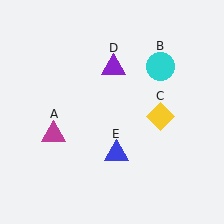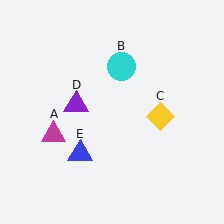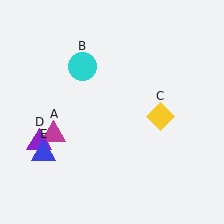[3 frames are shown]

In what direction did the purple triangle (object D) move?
The purple triangle (object D) moved down and to the left.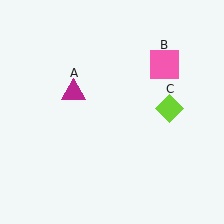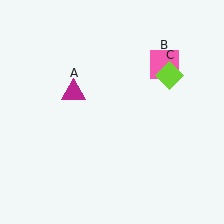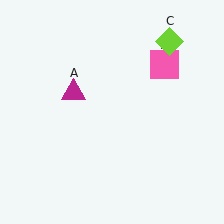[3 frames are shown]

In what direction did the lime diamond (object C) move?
The lime diamond (object C) moved up.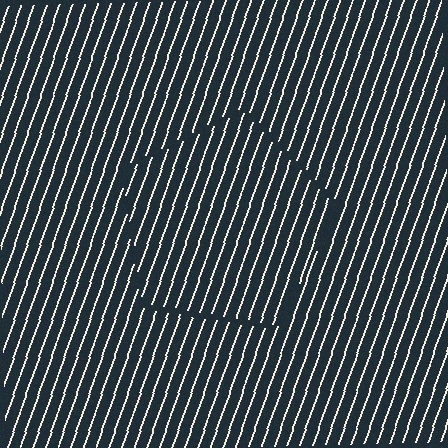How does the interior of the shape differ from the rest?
The interior of the shape contains the same grating, shifted by half a period — the contour is defined by the phase discontinuity where line-ends from the inner and outer gratings abut.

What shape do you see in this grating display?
An illusory pentagon. The interior of the shape contains the same grating, shifted by half a period — the contour is defined by the phase discontinuity where line-ends from the inner and outer gratings abut.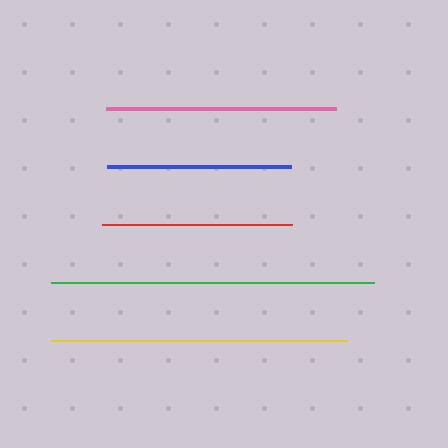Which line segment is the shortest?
The blue line is the shortest at approximately 184 pixels.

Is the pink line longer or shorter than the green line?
The green line is longer than the pink line.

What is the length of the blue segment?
The blue segment is approximately 184 pixels long.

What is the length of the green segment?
The green segment is approximately 323 pixels long.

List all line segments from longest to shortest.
From longest to shortest: green, yellow, pink, red, blue.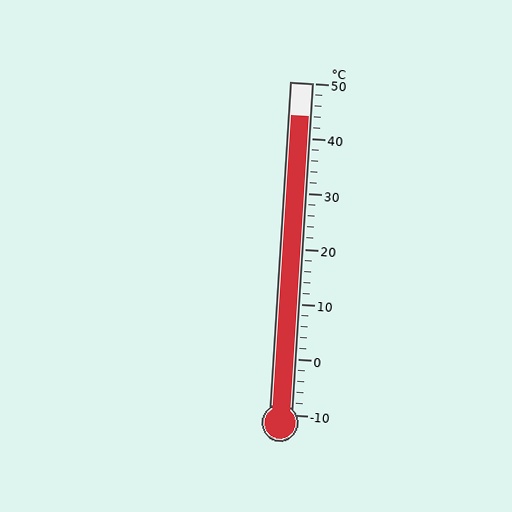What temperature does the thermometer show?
The thermometer shows approximately 44°C.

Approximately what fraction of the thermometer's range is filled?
The thermometer is filled to approximately 90% of its range.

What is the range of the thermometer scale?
The thermometer scale ranges from -10°C to 50°C.